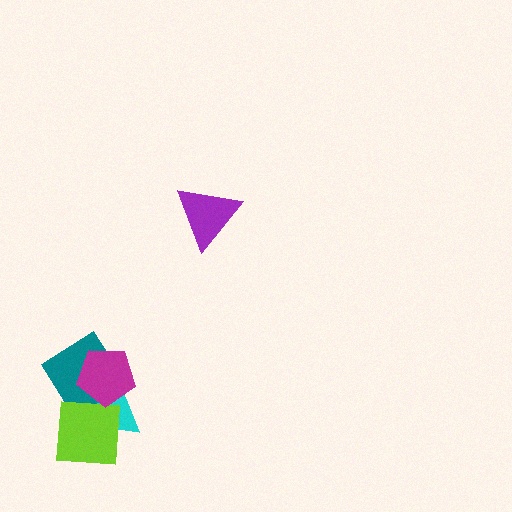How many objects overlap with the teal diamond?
3 objects overlap with the teal diamond.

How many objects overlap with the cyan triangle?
3 objects overlap with the cyan triangle.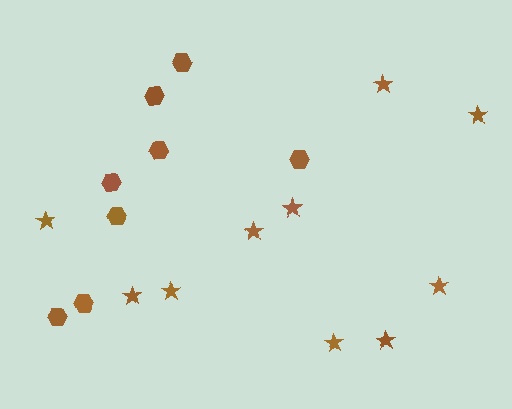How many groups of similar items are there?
There are 2 groups: one group of stars (10) and one group of hexagons (8).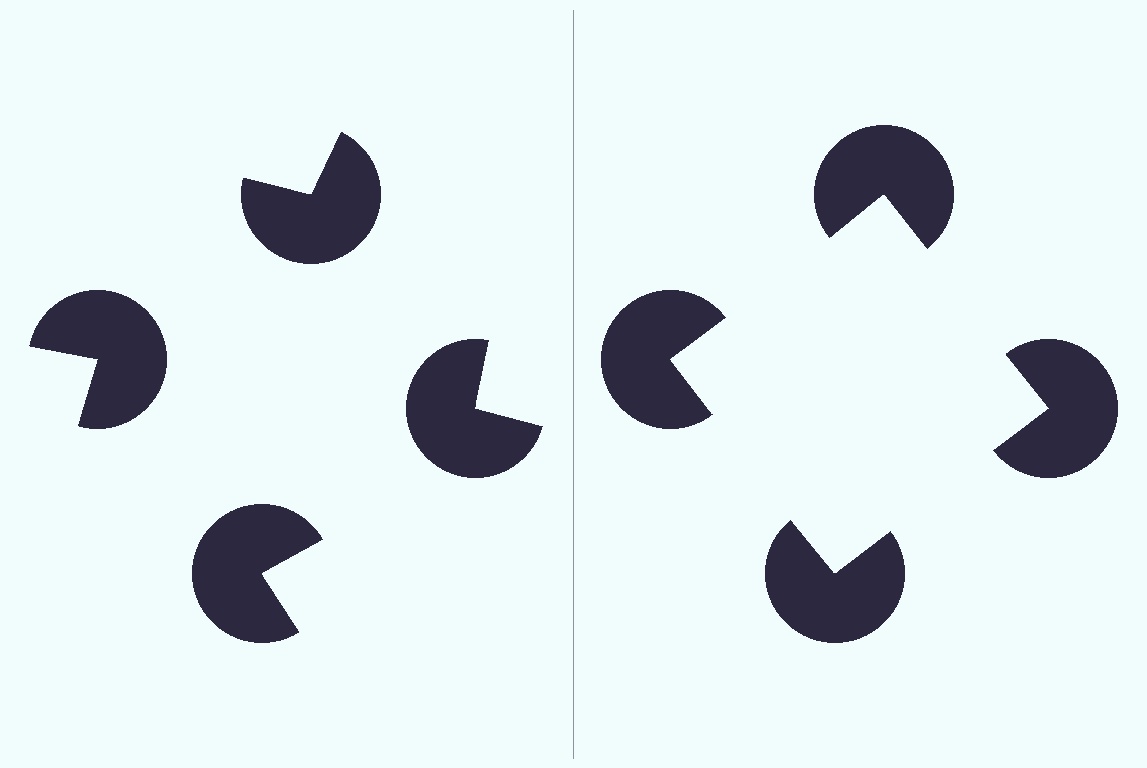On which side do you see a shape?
An illusory square appears on the right side. On the left side the wedge cuts are rotated, so no coherent shape forms.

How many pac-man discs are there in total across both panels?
8 — 4 on each side.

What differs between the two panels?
The pac-man discs are positioned identically on both sides; only the wedge orientations differ. On the right they align to a square; on the left they are misaligned.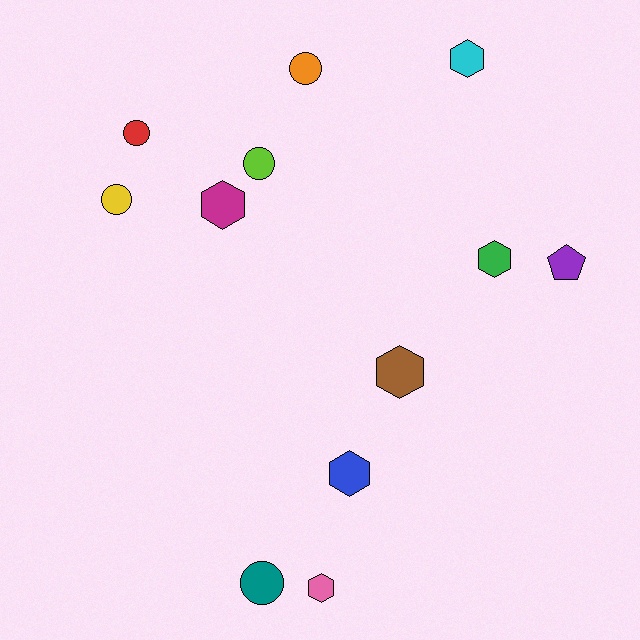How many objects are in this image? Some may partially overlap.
There are 12 objects.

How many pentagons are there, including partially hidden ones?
There is 1 pentagon.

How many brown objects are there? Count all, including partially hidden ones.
There is 1 brown object.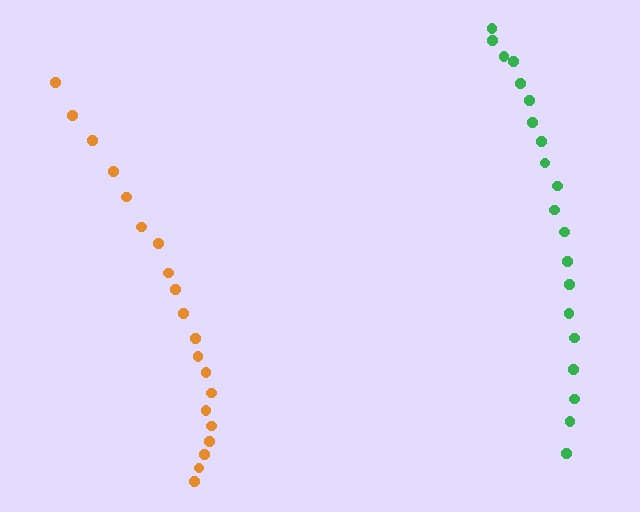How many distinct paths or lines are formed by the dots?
There are 2 distinct paths.